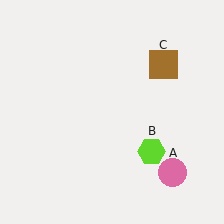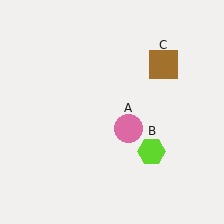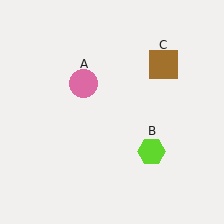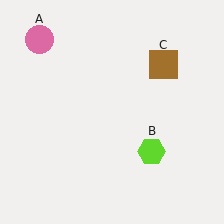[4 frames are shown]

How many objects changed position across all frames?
1 object changed position: pink circle (object A).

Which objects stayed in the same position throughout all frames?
Lime hexagon (object B) and brown square (object C) remained stationary.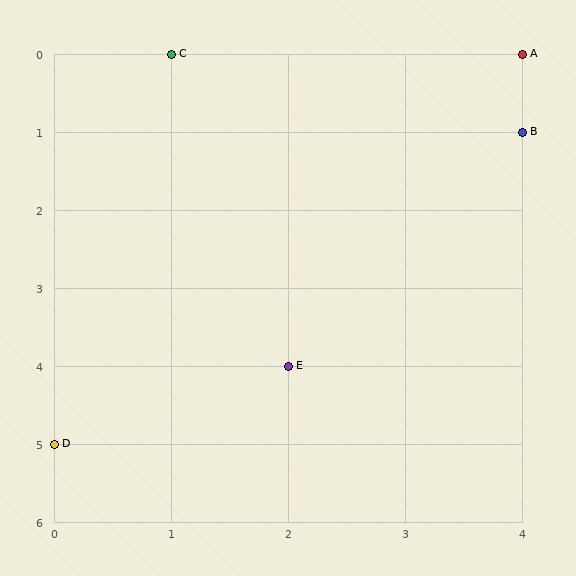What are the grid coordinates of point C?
Point C is at grid coordinates (1, 0).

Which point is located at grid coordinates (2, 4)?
Point E is at (2, 4).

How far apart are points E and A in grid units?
Points E and A are 2 columns and 4 rows apart (about 4.5 grid units diagonally).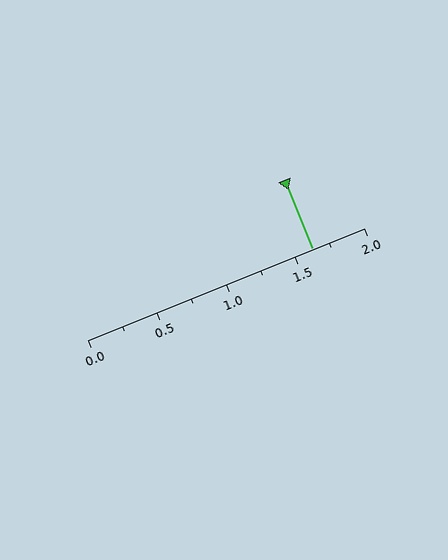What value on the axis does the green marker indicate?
The marker indicates approximately 1.62.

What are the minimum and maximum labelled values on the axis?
The axis runs from 0.0 to 2.0.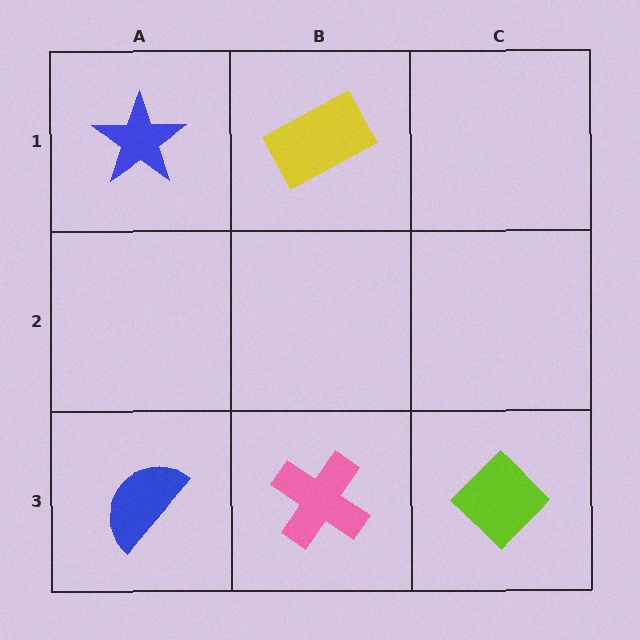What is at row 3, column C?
A lime diamond.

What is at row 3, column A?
A blue semicircle.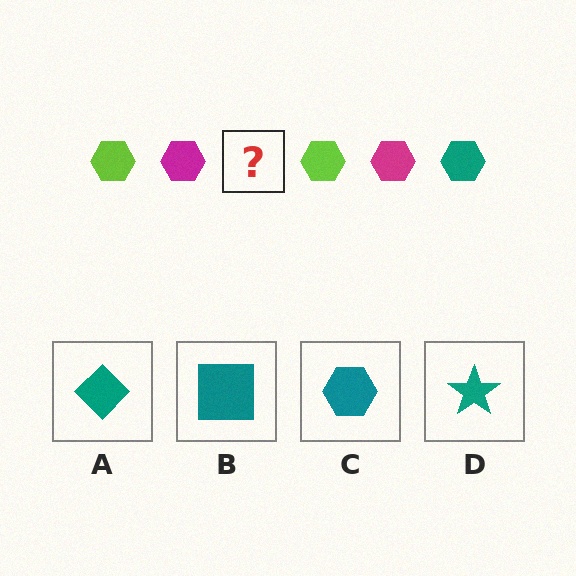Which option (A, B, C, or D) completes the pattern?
C.